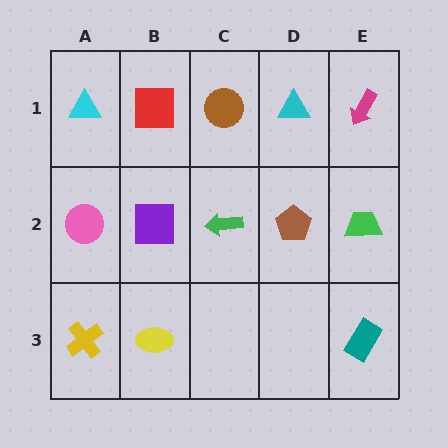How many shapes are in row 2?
5 shapes.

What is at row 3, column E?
A teal rectangle.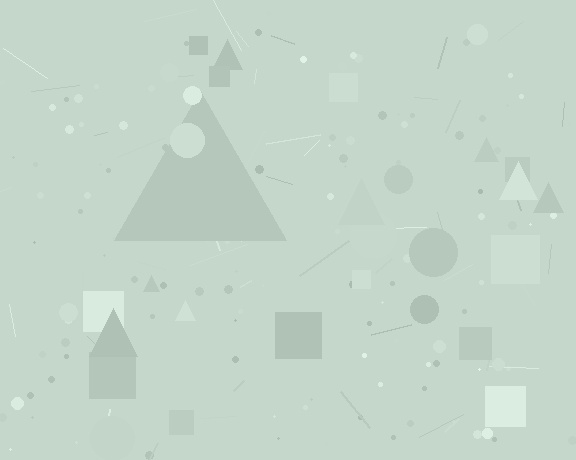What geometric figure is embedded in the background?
A triangle is embedded in the background.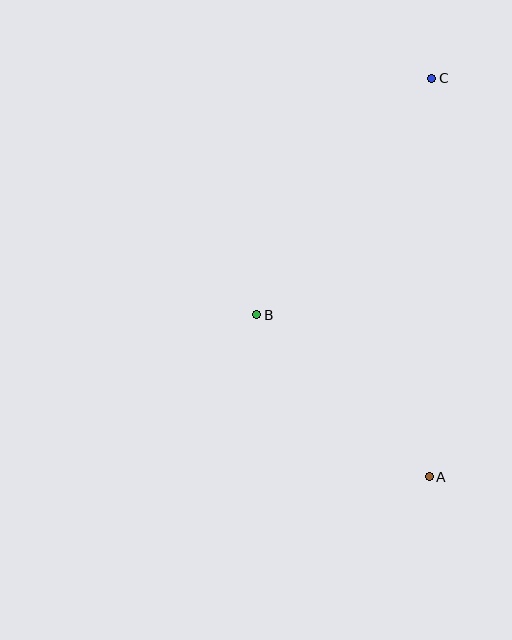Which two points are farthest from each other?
Points A and C are farthest from each other.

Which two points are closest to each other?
Points A and B are closest to each other.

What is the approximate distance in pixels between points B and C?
The distance between B and C is approximately 294 pixels.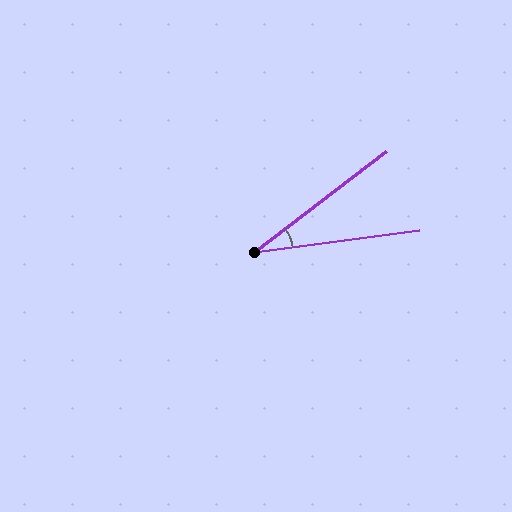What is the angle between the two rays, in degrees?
Approximately 30 degrees.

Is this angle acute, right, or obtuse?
It is acute.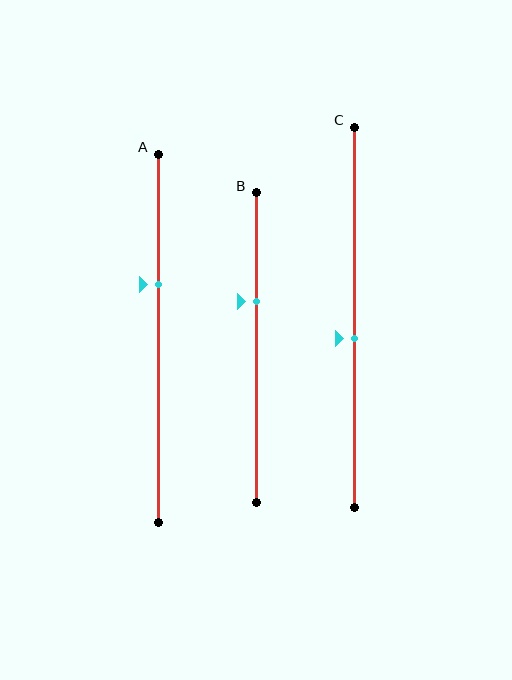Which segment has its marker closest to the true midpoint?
Segment C has its marker closest to the true midpoint.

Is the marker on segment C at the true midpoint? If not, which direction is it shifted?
No, the marker on segment C is shifted downward by about 6% of the segment length.